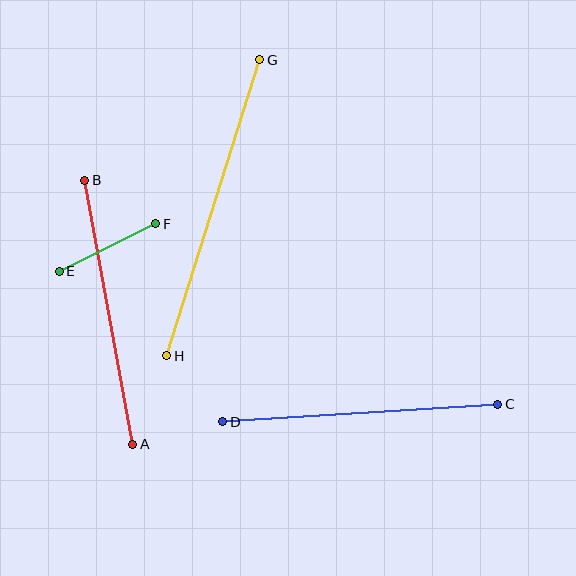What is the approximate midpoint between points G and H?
The midpoint is at approximately (213, 208) pixels.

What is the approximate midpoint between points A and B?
The midpoint is at approximately (109, 312) pixels.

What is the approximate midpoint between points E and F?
The midpoint is at approximately (107, 247) pixels.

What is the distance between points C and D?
The distance is approximately 276 pixels.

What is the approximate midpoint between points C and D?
The midpoint is at approximately (360, 413) pixels.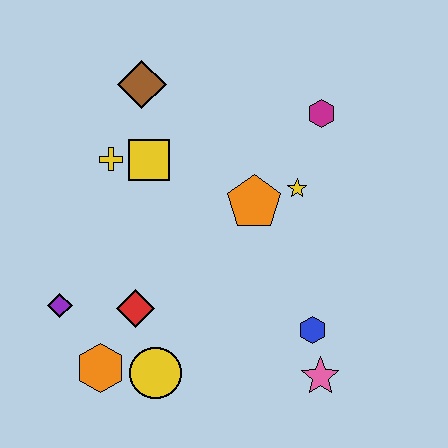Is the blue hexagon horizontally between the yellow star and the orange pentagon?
No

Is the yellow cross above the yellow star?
Yes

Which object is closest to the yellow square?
The yellow cross is closest to the yellow square.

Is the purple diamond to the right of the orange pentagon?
No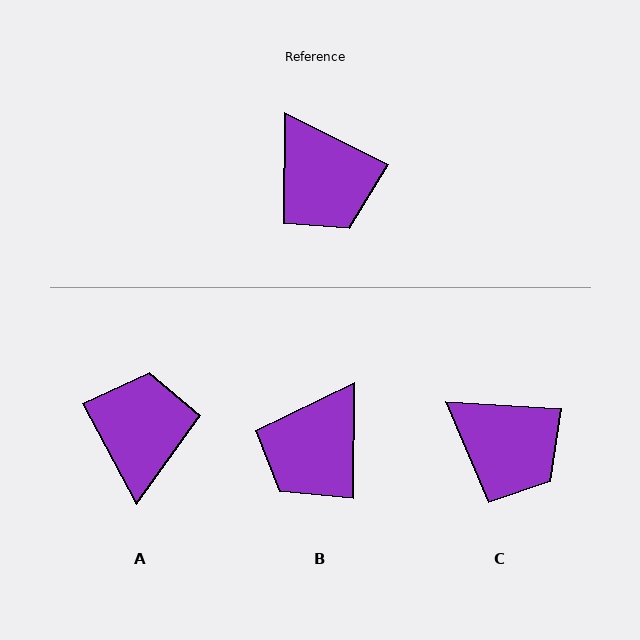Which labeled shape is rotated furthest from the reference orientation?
A, about 145 degrees away.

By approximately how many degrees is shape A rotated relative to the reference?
Approximately 145 degrees counter-clockwise.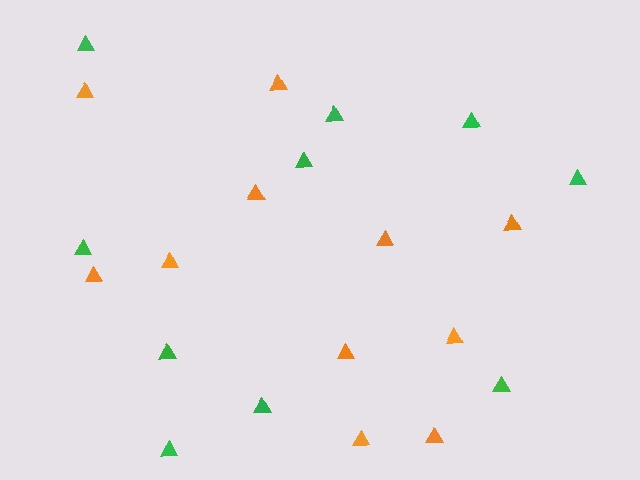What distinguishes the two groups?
There are 2 groups: one group of orange triangles (11) and one group of green triangles (10).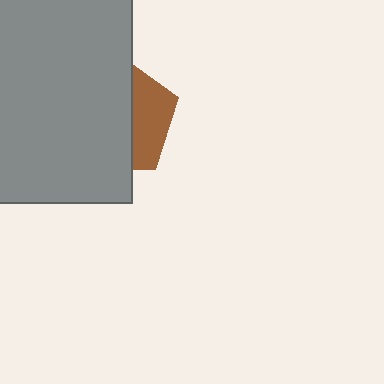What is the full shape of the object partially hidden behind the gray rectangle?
The partially hidden object is a brown pentagon.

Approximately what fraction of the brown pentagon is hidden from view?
Roughly 68% of the brown pentagon is hidden behind the gray rectangle.